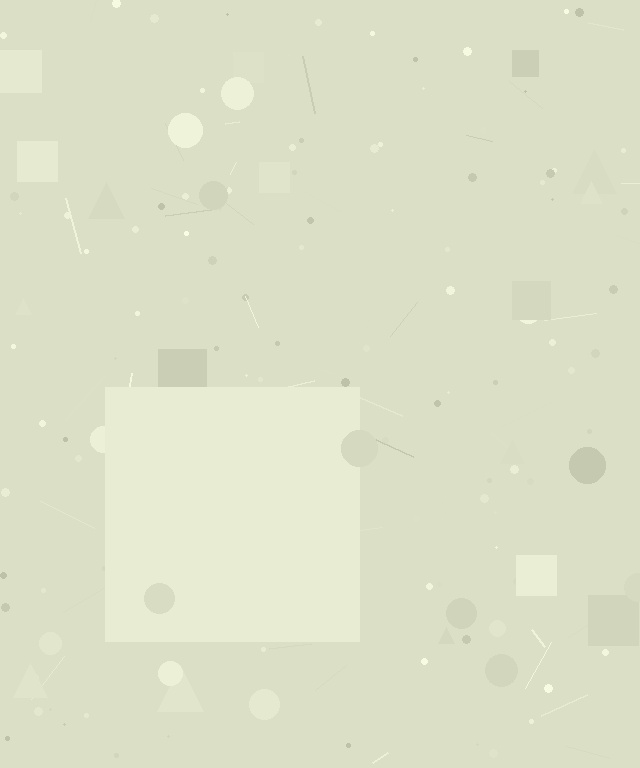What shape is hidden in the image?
A square is hidden in the image.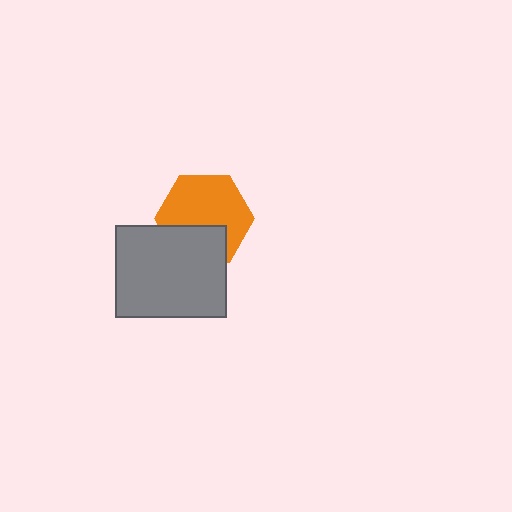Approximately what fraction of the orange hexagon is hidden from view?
Roughly 33% of the orange hexagon is hidden behind the gray rectangle.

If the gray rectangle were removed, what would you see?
You would see the complete orange hexagon.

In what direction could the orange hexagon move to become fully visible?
The orange hexagon could move up. That would shift it out from behind the gray rectangle entirely.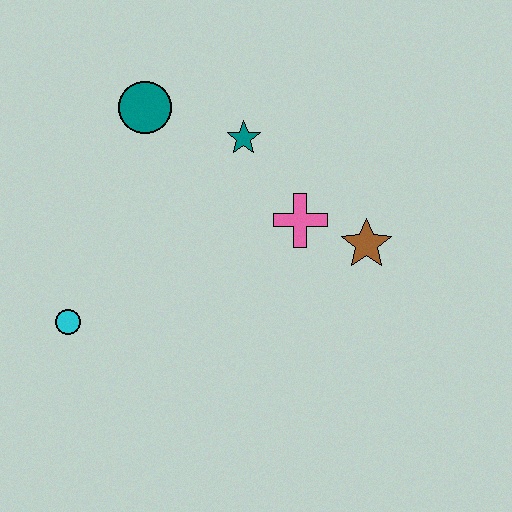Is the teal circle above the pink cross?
Yes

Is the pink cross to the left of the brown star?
Yes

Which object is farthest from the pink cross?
The cyan circle is farthest from the pink cross.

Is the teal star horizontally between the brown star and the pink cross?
No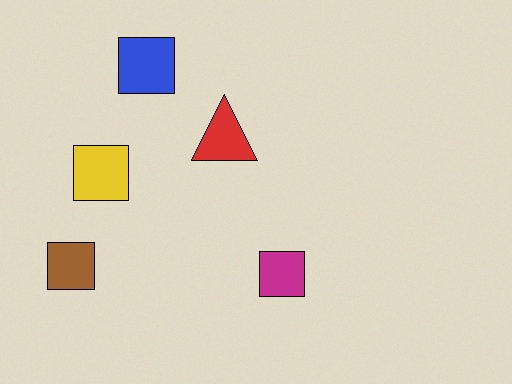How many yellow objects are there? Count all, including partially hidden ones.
There is 1 yellow object.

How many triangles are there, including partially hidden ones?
There is 1 triangle.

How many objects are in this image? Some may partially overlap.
There are 5 objects.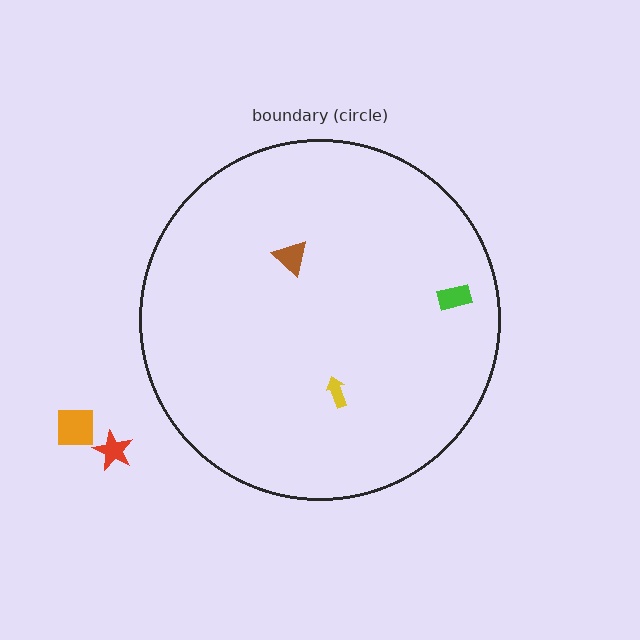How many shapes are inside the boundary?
3 inside, 2 outside.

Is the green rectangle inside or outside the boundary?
Inside.